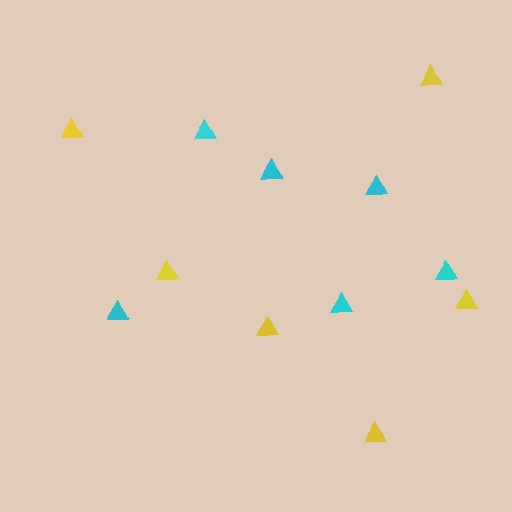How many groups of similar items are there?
There are 2 groups: one group of cyan triangles (6) and one group of yellow triangles (6).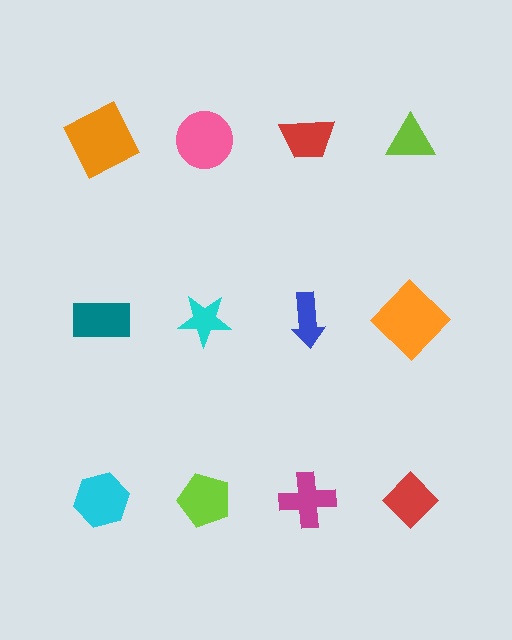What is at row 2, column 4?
An orange diamond.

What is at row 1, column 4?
A lime triangle.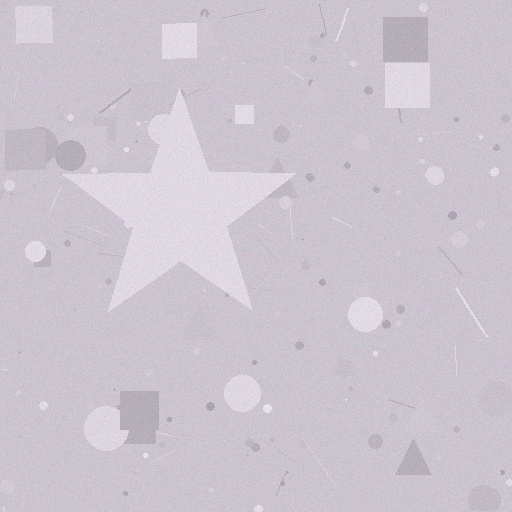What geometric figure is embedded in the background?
A star is embedded in the background.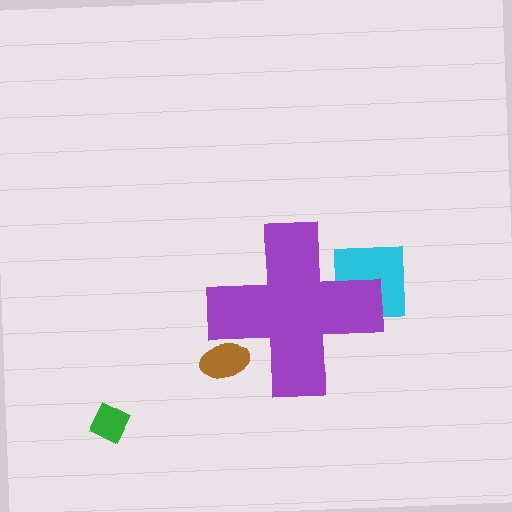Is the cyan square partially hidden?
Yes, the cyan square is partially hidden behind the purple cross.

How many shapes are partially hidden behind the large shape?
2 shapes are partially hidden.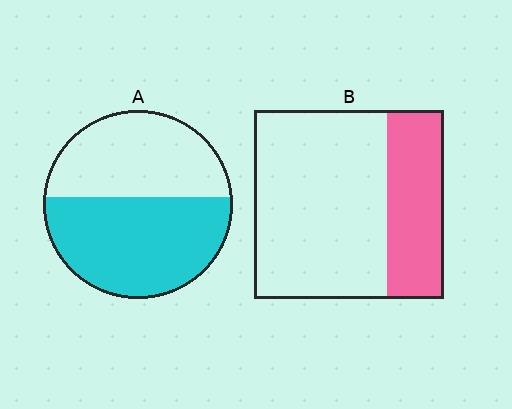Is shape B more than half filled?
No.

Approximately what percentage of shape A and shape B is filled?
A is approximately 55% and B is approximately 30%.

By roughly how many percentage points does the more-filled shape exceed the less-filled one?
By roughly 25 percentage points (A over B).